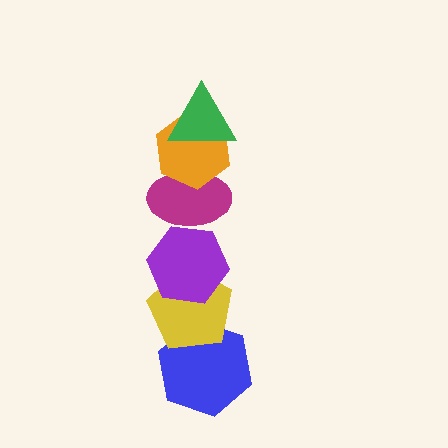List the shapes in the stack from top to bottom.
From top to bottom: the green triangle, the orange hexagon, the magenta ellipse, the purple hexagon, the yellow pentagon, the blue hexagon.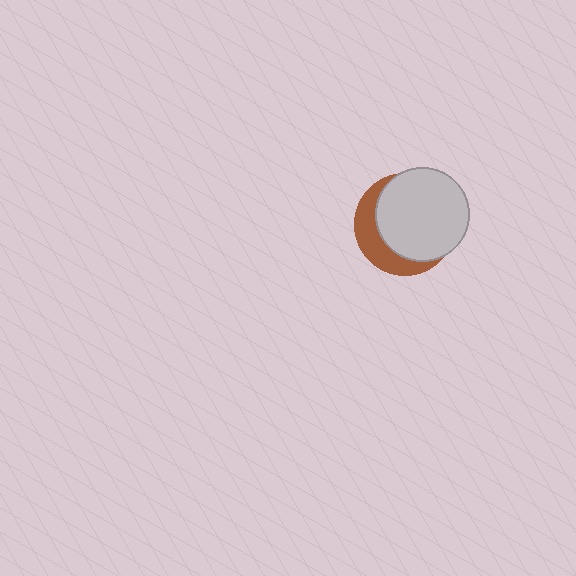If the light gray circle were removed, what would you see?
You would see the complete brown circle.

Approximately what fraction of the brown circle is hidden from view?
Roughly 69% of the brown circle is hidden behind the light gray circle.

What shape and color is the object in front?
The object in front is a light gray circle.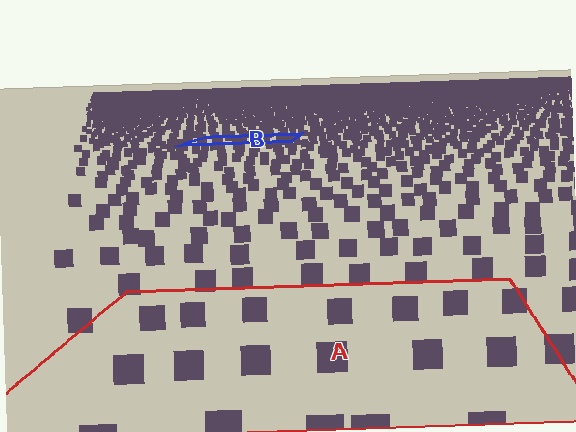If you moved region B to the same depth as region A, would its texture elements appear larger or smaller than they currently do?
They would appear larger. At a closer depth, the same texture elements are projected at a bigger on-screen size.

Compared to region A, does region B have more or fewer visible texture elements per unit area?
Region B has more texture elements per unit area — they are packed more densely because it is farther away.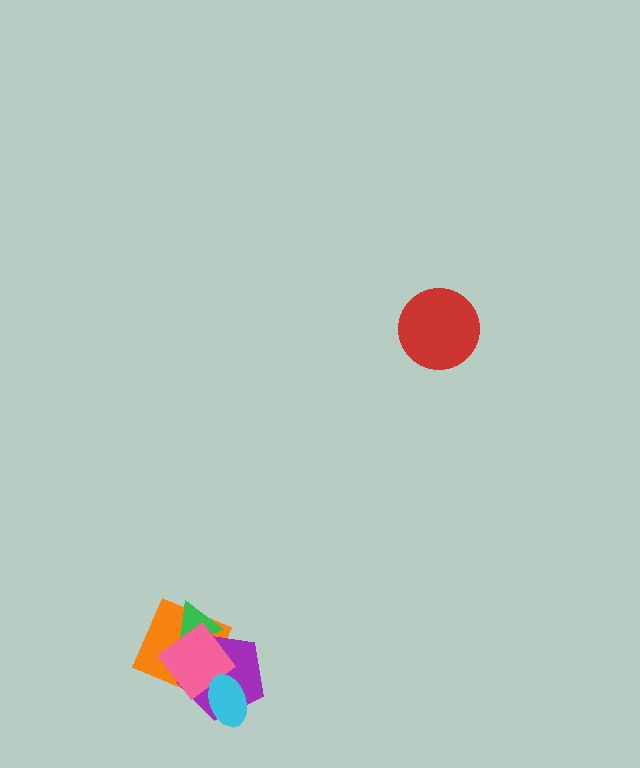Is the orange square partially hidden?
Yes, it is partially covered by another shape.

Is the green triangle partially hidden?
Yes, it is partially covered by another shape.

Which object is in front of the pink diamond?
The cyan ellipse is in front of the pink diamond.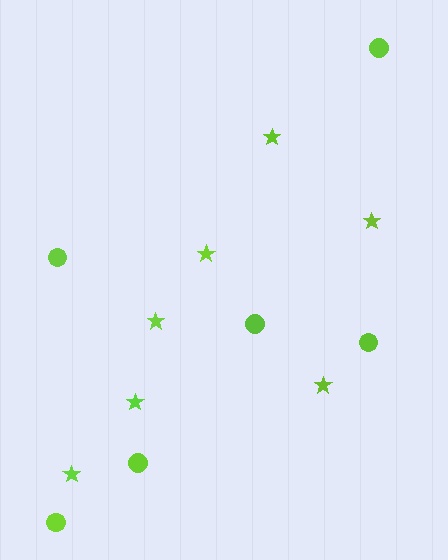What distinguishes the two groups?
There are 2 groups: one group of stars (7) and one group of circles (6).